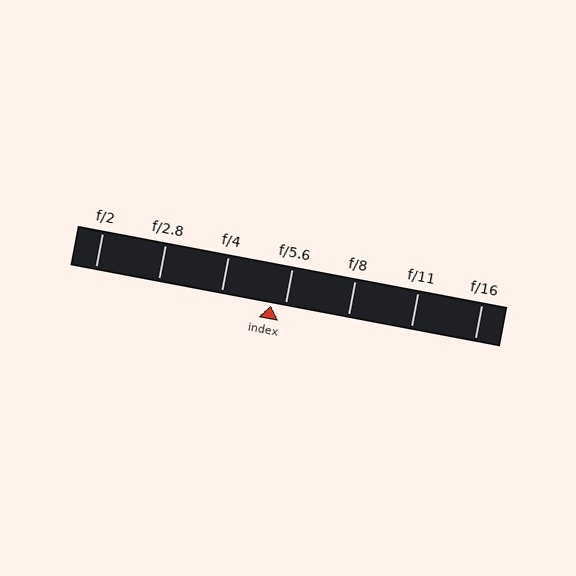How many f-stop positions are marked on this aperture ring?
There are 7 f-stop positions marked.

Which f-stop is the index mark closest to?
The index mark is closest to f/5.6.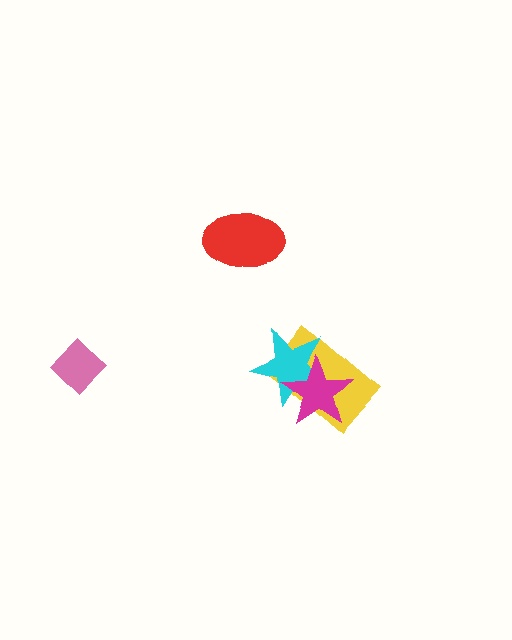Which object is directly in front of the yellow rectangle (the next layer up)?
The cyan star is directly in front of the yellow rectangle.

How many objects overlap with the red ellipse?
0 objects overlap with the red ellipse.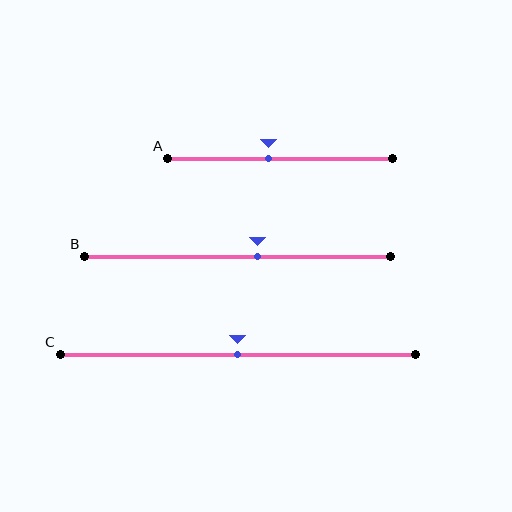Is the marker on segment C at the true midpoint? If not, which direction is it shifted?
Yes, the marker on segment C is at the true midpoint.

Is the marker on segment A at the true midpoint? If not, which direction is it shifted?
No, the marker on segment A is shifted to the left by about 5% of the segment length.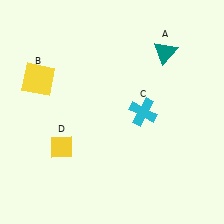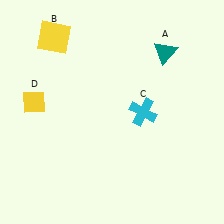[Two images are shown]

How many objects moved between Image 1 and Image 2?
2 objects moved between the two images.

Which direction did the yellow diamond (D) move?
The yellow diamond (D) moved up.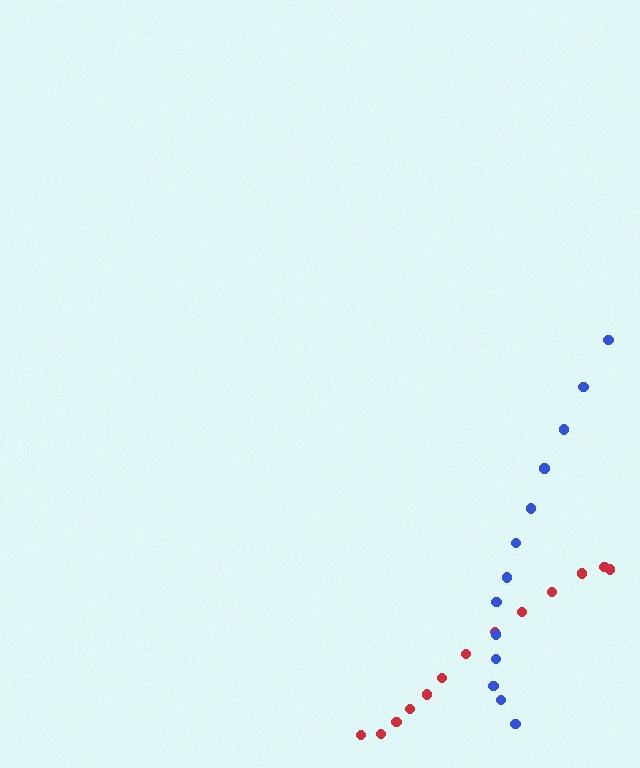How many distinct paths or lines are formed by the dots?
There are 2 distinct paths.